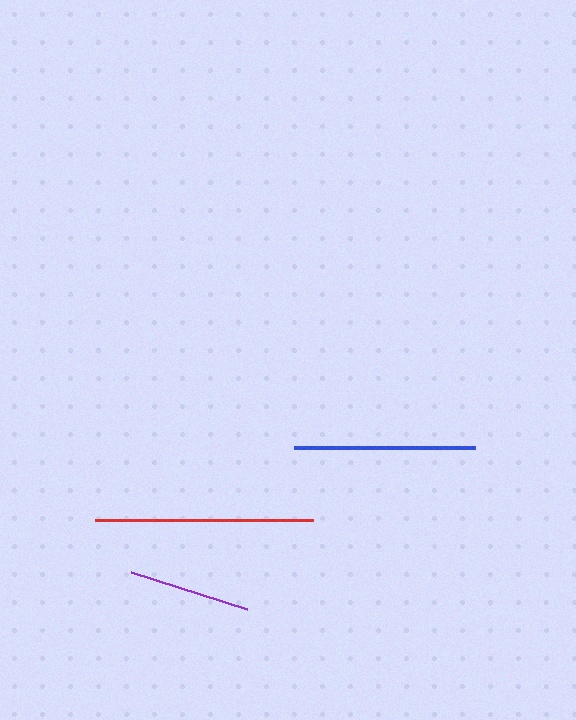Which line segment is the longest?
The red line is the longest at approximately 218 pixels.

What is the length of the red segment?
The red segment is approximately 218 pixels long.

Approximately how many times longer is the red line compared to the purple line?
The red line is approximately 1.8 times the length of the purple line.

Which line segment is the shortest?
The purple line is the shortest at approximately 121 pixels.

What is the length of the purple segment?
The purple segment is approximately 121 pixels long.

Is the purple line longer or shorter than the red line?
The red line is longer than the purple line.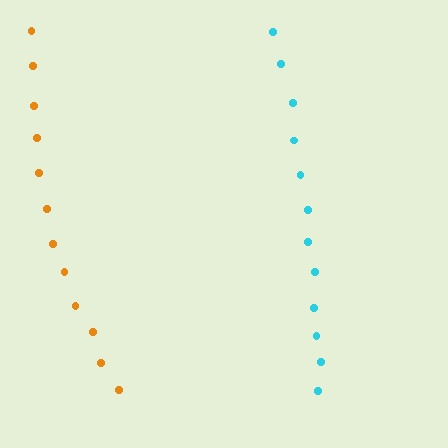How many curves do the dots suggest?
There are 2 distinct paths.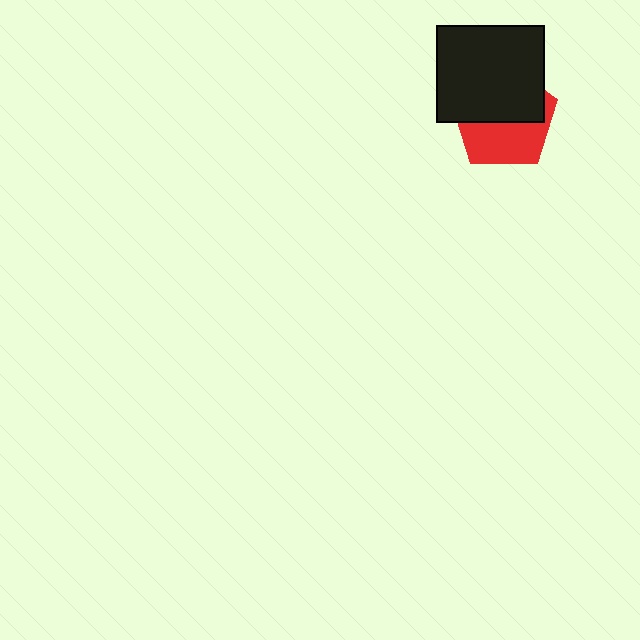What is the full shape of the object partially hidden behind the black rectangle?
The partially hidden object is a red pentagon.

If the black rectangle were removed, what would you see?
You would see the complete red pentagon.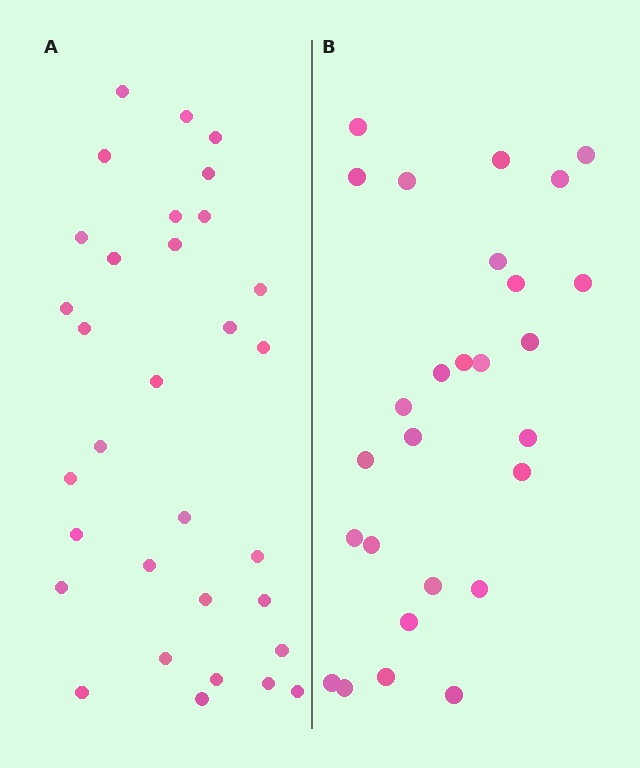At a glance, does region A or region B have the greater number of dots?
Region A (the left region) has more dots.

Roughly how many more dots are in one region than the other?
Region A has about 5 more dots than region B.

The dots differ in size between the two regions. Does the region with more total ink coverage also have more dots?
No. Region B has more total ink coverage because its dots are larger, but region A actually contains more individual dots. Total area can be misleading — the number of items is what matters here.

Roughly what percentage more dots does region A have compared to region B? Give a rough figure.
About 20% more.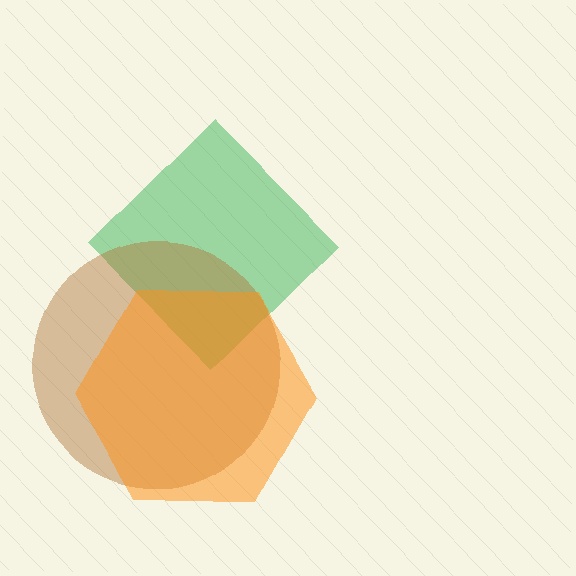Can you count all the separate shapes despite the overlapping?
Yes, there are 3 separate shapes.